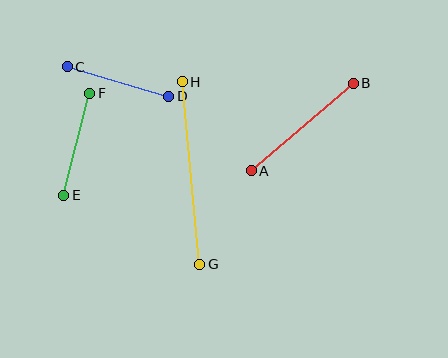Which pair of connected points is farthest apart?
Points G and H are farthest apart.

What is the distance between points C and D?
The distance is approximately 106 pixels.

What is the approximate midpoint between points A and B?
The midpoint is at approximately (302, 127) pixels.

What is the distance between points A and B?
The distance is approximately 134 pixels.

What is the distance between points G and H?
The distance is approximately 183 pixels.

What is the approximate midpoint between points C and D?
The midpoint is at approximately (118, 82) pixels.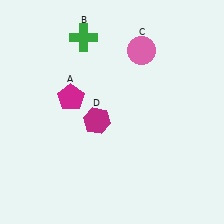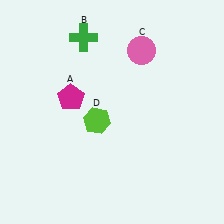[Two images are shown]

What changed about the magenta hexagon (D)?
In Image 1, D is magenta. In Image 2, it changed to lime.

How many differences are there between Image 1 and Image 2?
There is 1 difference between the two images.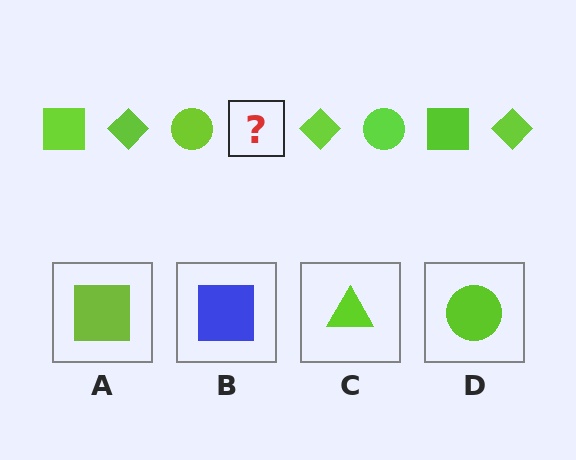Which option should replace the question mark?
Option A.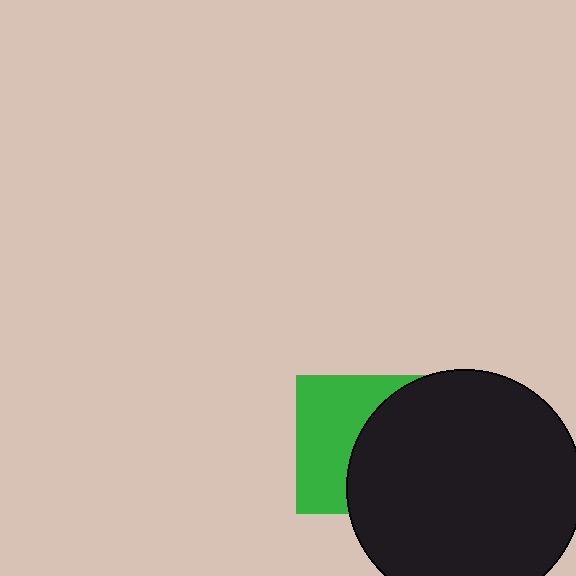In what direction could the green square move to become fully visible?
The green square could move left. That would shift it out from behind the black circle entirely.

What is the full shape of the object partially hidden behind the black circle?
The partially hidden object is a green square.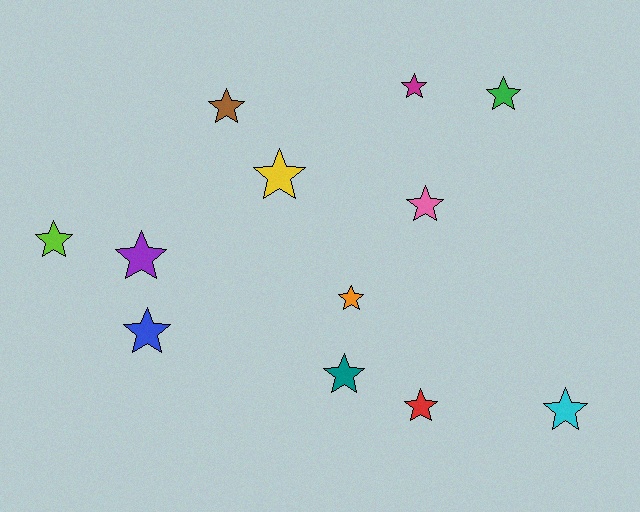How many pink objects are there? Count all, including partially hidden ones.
There is 1 pink object.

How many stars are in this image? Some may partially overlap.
There are 12 stars.